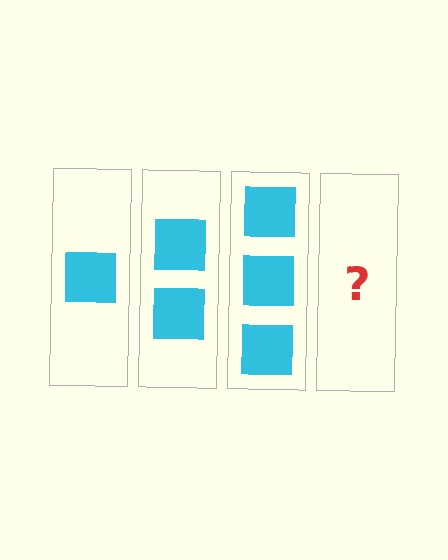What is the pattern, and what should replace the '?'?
The pattern is that each step adds one more square. The '?' should be 4 squares.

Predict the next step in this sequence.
The next step is 4 squares.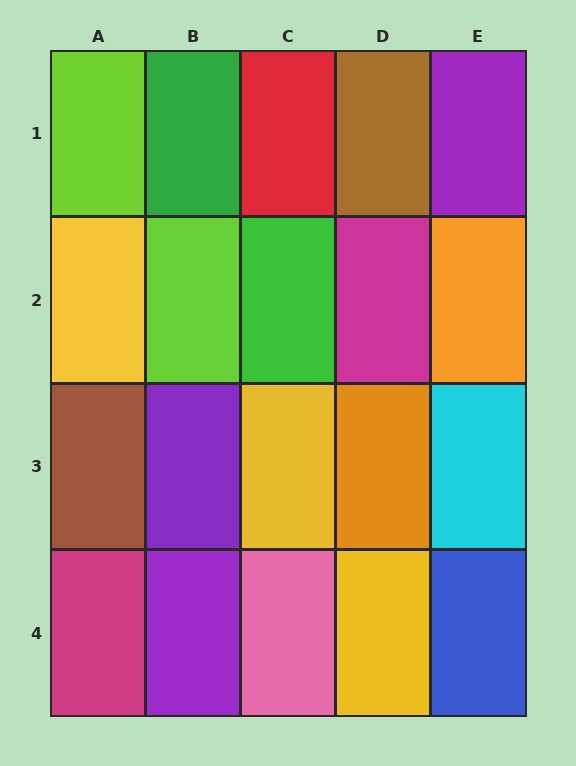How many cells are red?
1 cell is red.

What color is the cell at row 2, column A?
Yellow.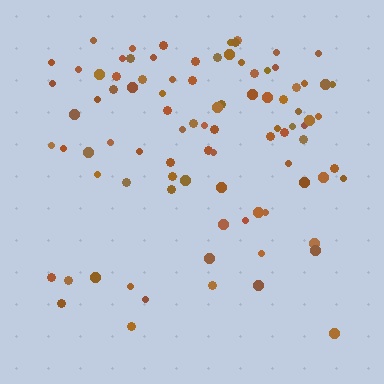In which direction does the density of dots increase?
From bottom to top, with the top side densest.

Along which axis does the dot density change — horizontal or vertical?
Vertical.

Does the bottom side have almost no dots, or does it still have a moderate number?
Still a moderate number, just noticeably fewer than the top.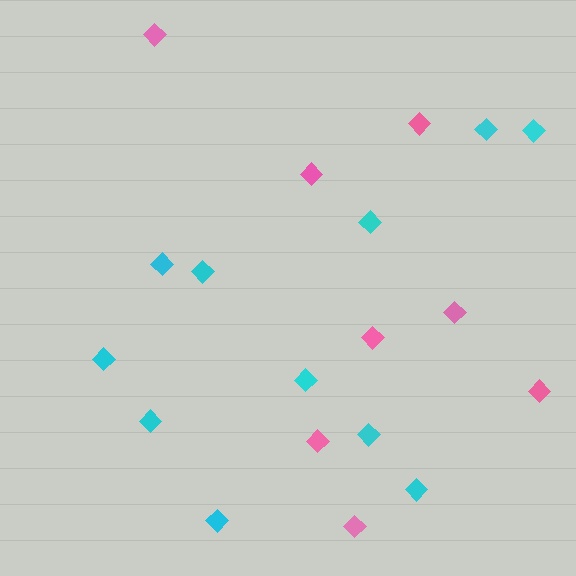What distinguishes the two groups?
There are 2 groups: one group of pink diamonds (8) and one group of cyan diamonds (11).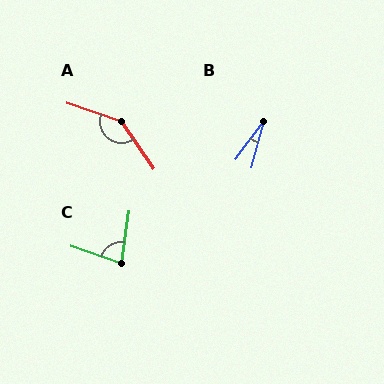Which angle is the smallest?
B, at approximately 22 degrees.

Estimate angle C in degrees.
Approximately 79 degrees.